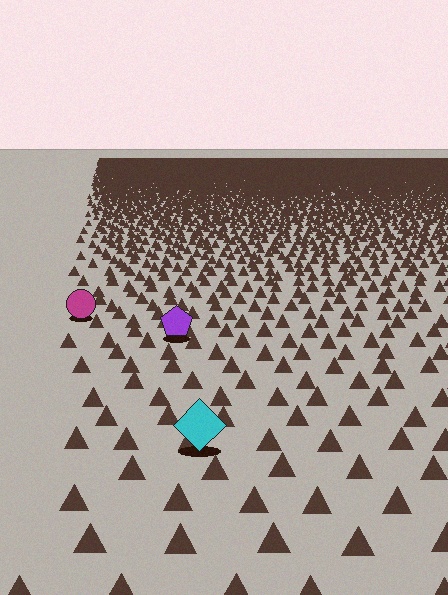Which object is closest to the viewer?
The cyan diamond is closest. The texture marks near it are larger and more spread out.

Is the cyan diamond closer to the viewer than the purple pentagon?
Yes. The cyan diamond is closer — you can tell from the texture gradient: the ground texture is coarser near it.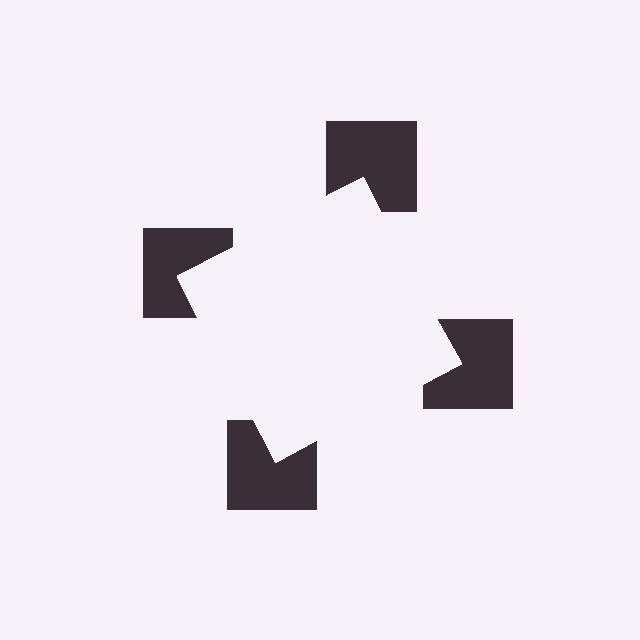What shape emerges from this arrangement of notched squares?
An illusory square — its edges are inferred from the aligned wedge cuts in the notched squares, not physically drawn.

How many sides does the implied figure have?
4 sides.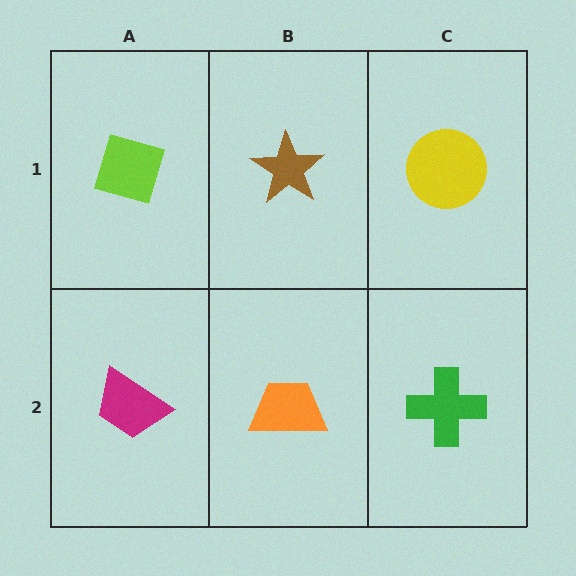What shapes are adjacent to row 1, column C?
A green cross (row 2, column C), a brown star (row 1, column B).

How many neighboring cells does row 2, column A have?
2.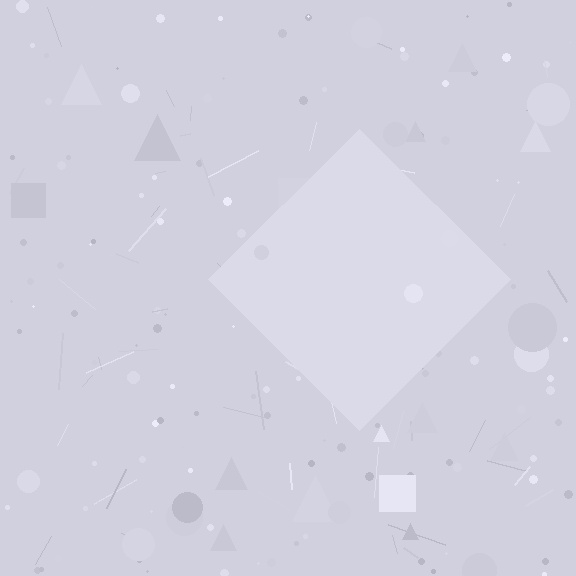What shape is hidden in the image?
A diamond is hidden in the image.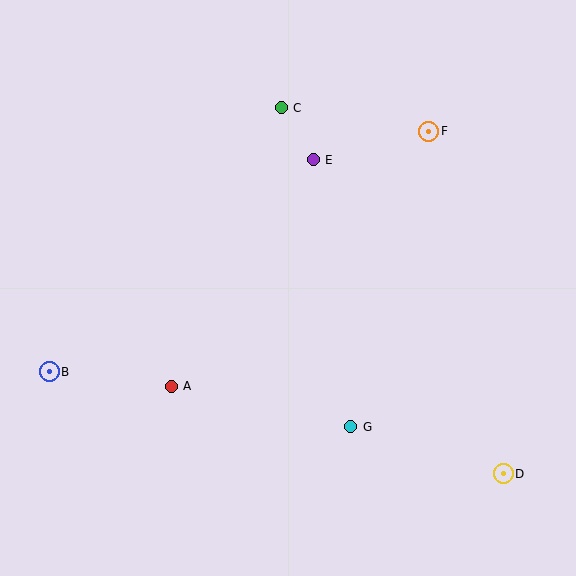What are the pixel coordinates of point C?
Point C is at (281, 108).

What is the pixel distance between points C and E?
The distance between C and E is 61 pixels.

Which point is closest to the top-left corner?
Point C is closest to the top-left corner.